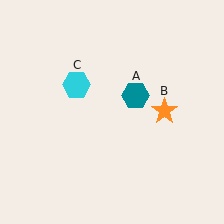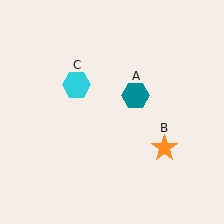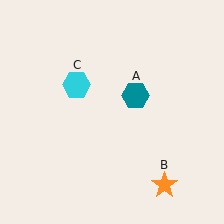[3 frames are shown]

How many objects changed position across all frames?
1 object changed position: orange star (object B).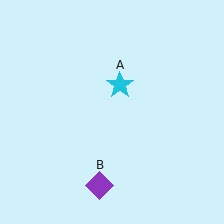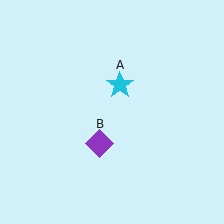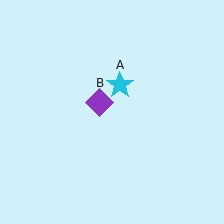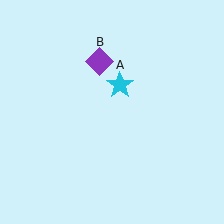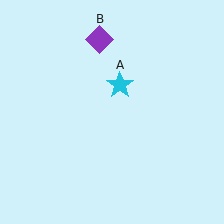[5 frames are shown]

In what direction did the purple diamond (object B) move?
The purple diamond (object B) moved up.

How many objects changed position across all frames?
1 object changed position: purple diamond (object B).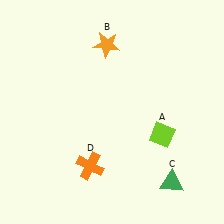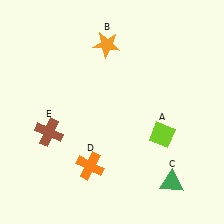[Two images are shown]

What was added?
A brown cross (E) was added in Image 2.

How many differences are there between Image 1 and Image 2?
There is 1 difference between the two images.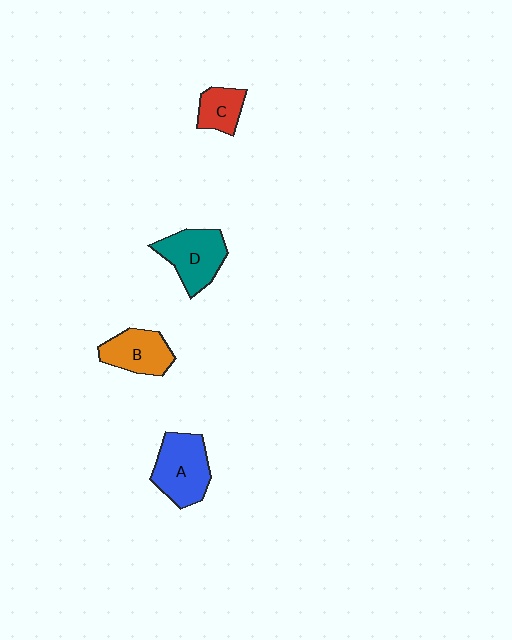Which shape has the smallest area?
Shape C (red).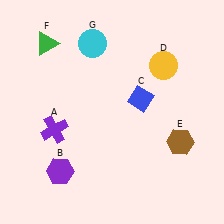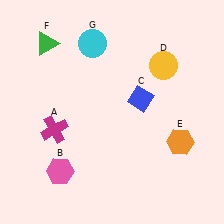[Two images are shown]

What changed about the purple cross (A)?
In Image 1, A is purple. In Image 2, it changed to magenta.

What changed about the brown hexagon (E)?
In Image 1, E is brown. In Image 2, it changed to orange.